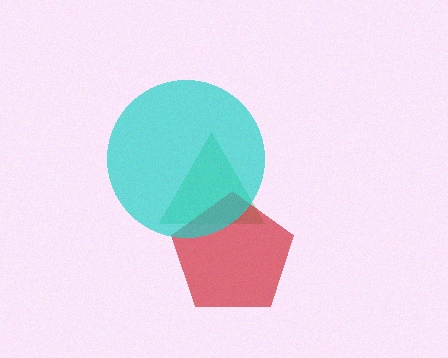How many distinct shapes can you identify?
There are 3 distinct shapes: a green triangle, a red pentagon, a cyan circle.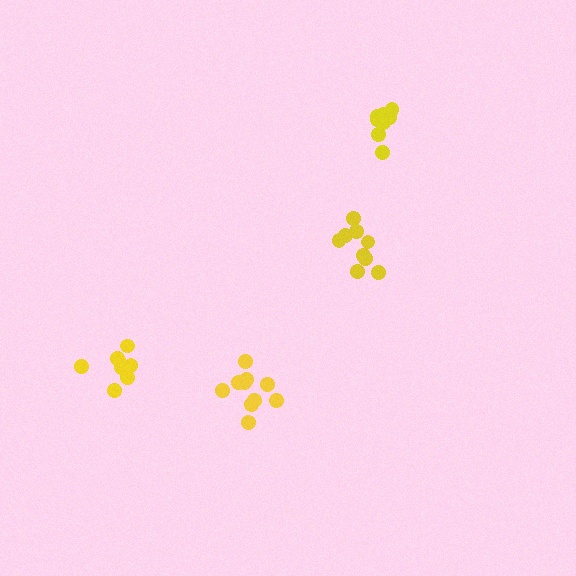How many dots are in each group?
Group 1: 10 dots, Group 2: 9 dots, Group 3: 8 dots, Group 4: 8 dots (35 total).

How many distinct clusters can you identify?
There are 4 distinct clusters.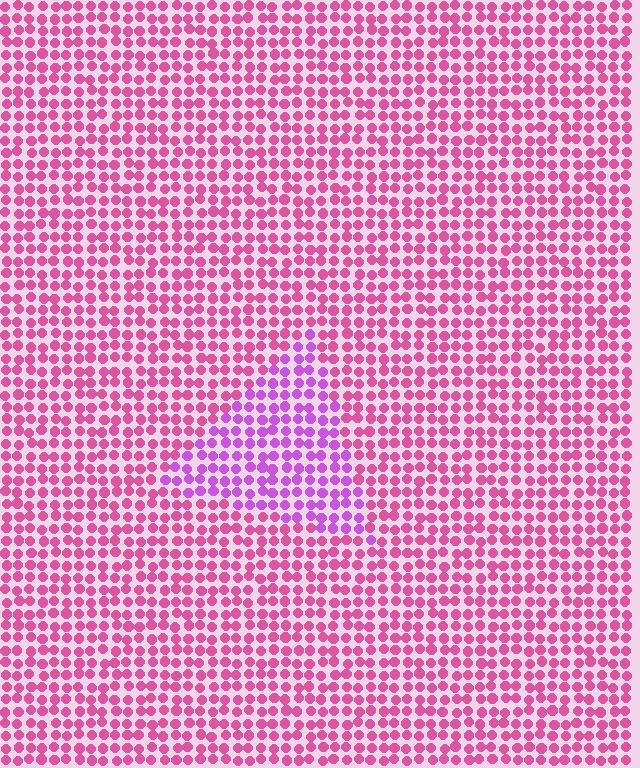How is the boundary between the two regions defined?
The boundary is defined purely by a slight shift in hue (about 35 degrees). Spacing, size, and orientation are identical on both sides.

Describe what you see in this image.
The image is filled with small pink elements in a uniform arrangement. A triangle-shaped region is visible where the elements are tinted to a slightly different hue, forming a subtle color boundary.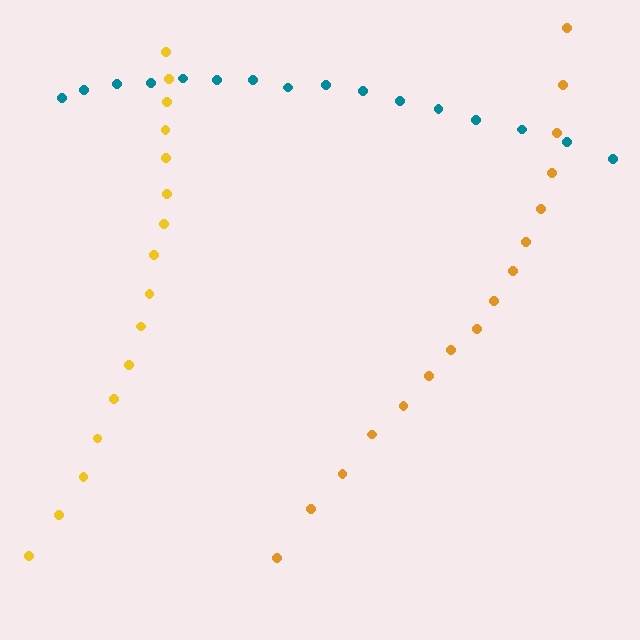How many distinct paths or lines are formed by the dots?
There are 3 distinct paths.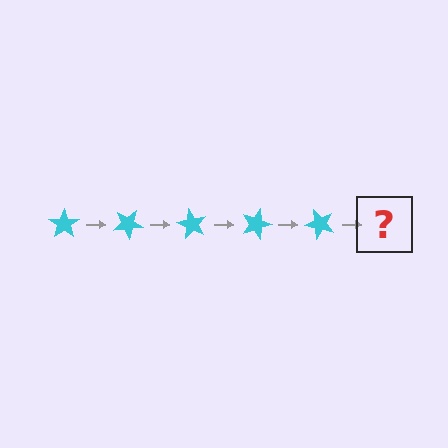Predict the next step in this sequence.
The next step is a cyan star rotated 150 degrees.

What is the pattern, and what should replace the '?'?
The pattern is that the star rotates 30 degrees each step. The '?' should be a cyan star rotated 150 degrees.